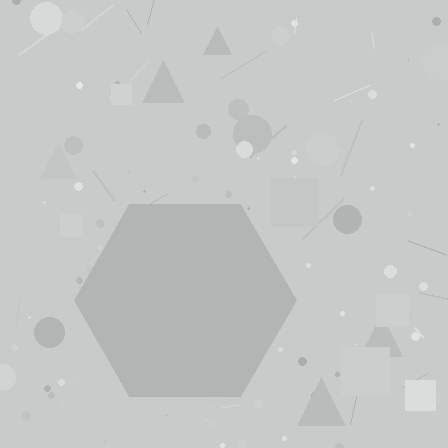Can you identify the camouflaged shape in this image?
The camouflaged shape is a hexagon.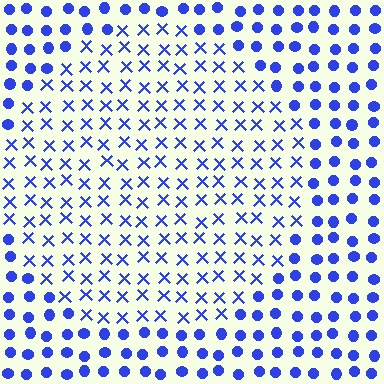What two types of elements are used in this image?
The image uses X marks inside the circle region and circles outside it.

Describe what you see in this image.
The image is filled with small blue elements arranged in a uniform grid. A circle-shaped region contains X marks, while the surrounding area contains circles. The boundary is defined purely by the change in element shape.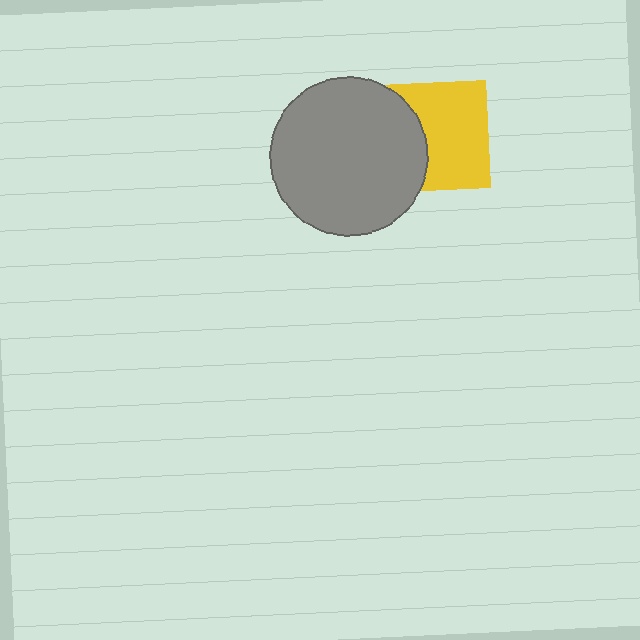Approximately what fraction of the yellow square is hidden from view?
Roughly 35% of the yellow square is hidden behind the gray circle.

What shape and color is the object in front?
The object in front is a gray circle.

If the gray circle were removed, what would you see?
You would see the complete yellow square.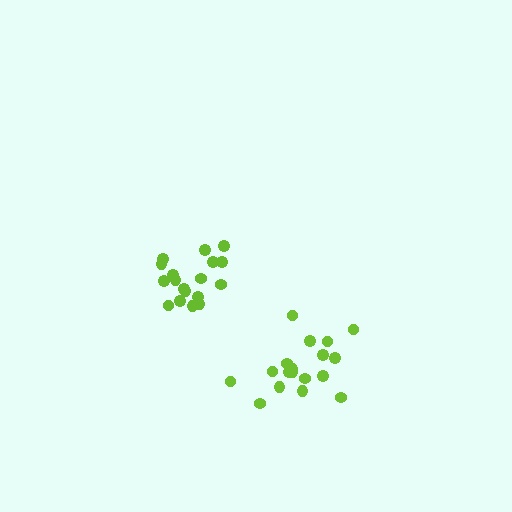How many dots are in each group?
Group 1: 19 dots, Group 2: 18 dots (37 total).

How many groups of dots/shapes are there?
There are 2 groups.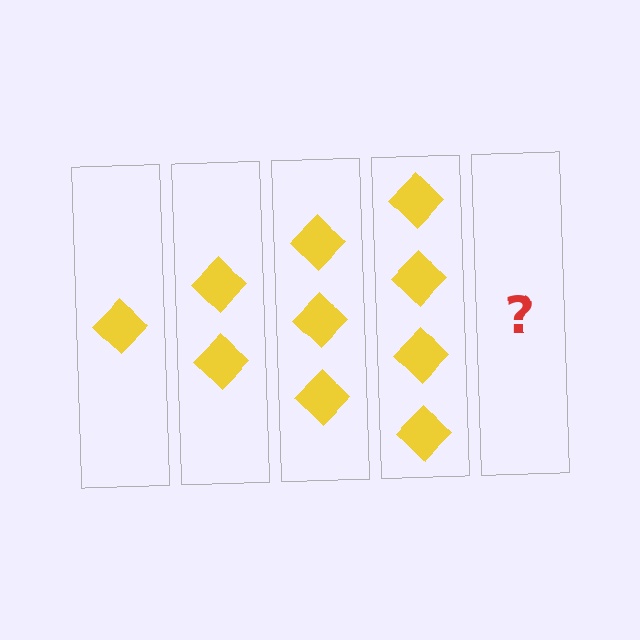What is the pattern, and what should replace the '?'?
The pattern is that each step adds one more diamond. The '?' should be 5 diamonds.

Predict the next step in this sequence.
The next step is 5 diamonds.